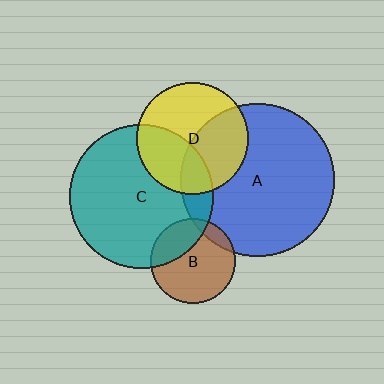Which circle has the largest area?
Circle A (blue).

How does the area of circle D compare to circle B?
Approximately 1.8 times.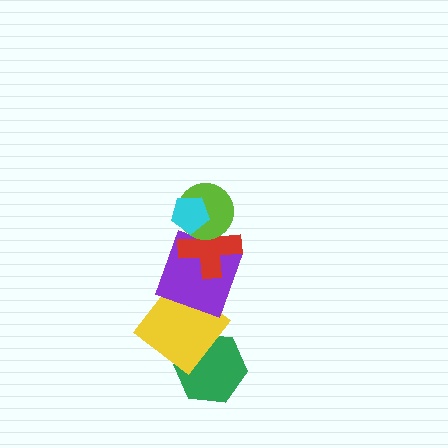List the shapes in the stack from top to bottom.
From top to bottom: the cyan pentagon, the lime circle, the red cross, the purple square, the yellow diamond, the green hexagon.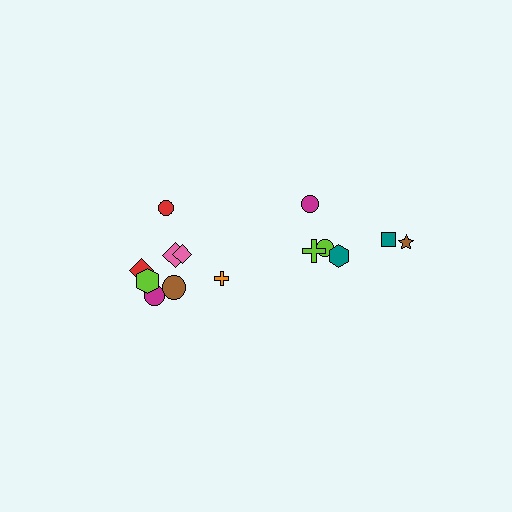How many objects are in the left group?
There are 8 objects.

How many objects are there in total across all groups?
There are 14 objects.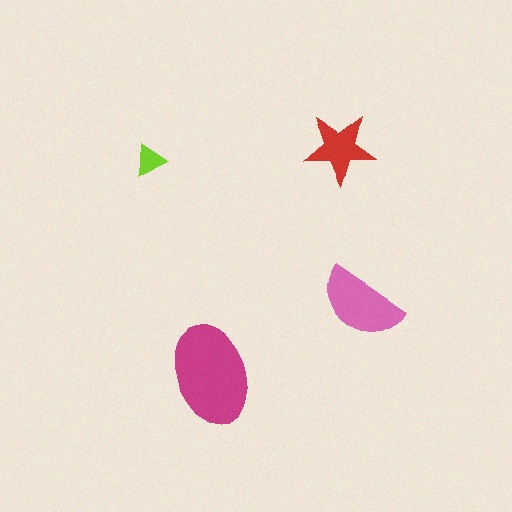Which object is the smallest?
The lime triangle.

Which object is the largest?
The magenta ellipse.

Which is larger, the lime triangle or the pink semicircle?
The pink semicircle.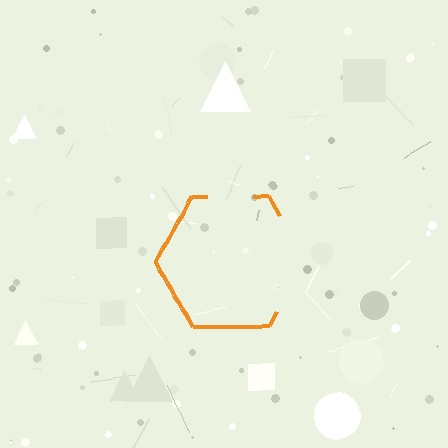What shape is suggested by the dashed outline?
The dashed outline suggests a hexagon.